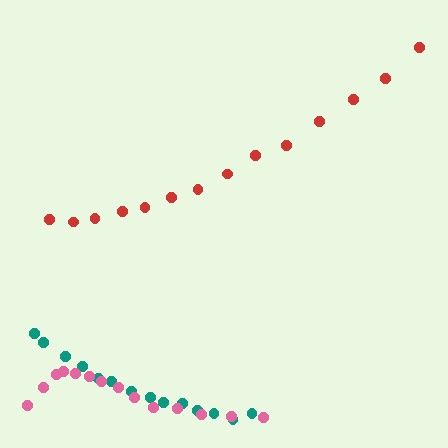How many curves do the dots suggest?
There are 3 distinct paths.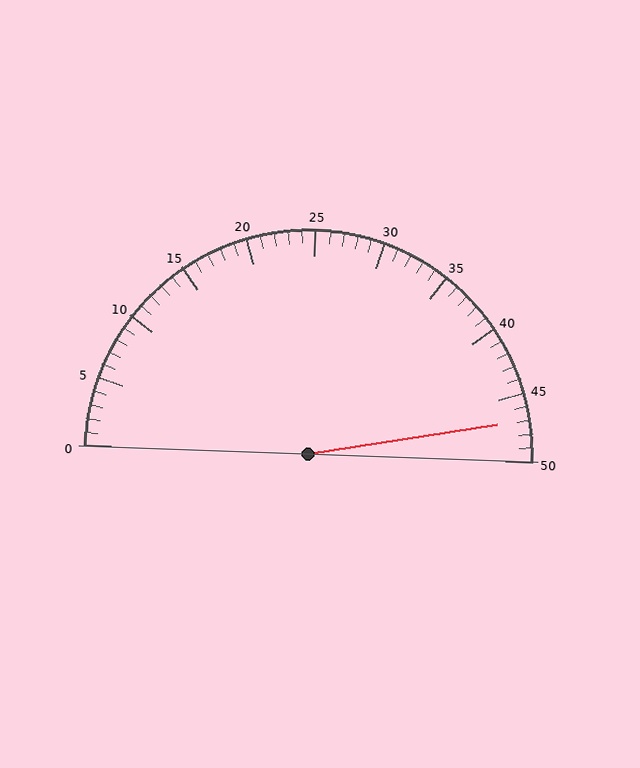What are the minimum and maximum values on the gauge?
The gauge ranges from 0 to 50.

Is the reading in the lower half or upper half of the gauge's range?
The reading is in the upper half of the range (0 to 50).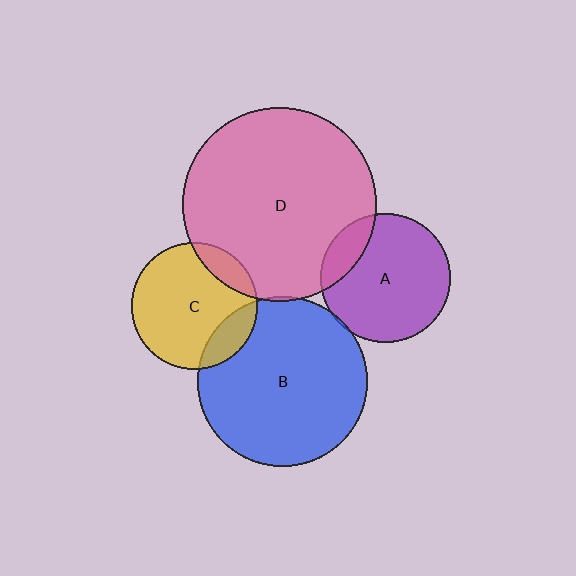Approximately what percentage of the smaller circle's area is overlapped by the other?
Approximately 15%.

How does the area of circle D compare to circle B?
Approximately 1.3 times.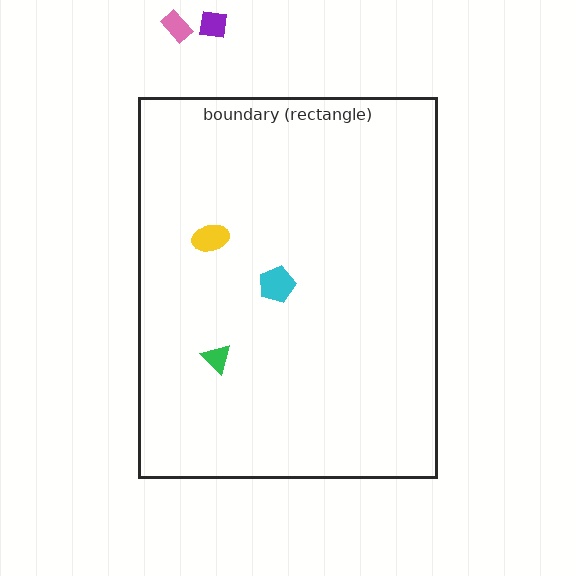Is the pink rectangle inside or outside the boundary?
Outside.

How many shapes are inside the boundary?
3 inside, 2 outside.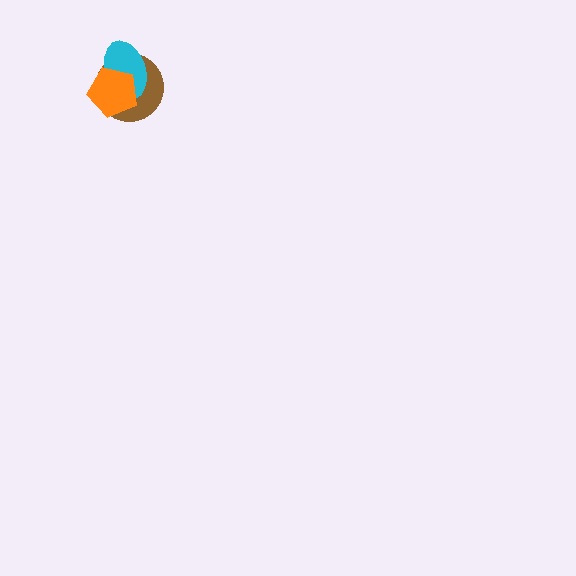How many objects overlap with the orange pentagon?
2 objects overlap with the orange pentagon.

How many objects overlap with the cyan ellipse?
2 objects overlap with the cyan ellipse.